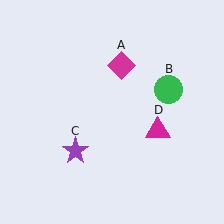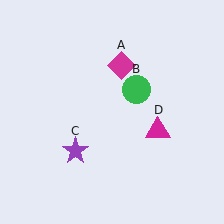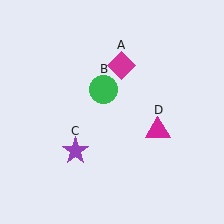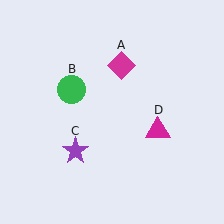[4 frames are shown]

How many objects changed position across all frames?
1 object changed position: green circle (object B).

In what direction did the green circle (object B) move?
The green circle (object B) moved left.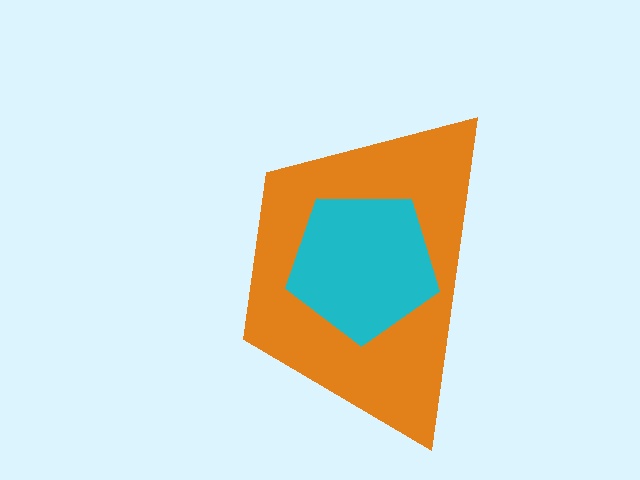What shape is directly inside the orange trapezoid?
The cyan pentagon.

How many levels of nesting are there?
2.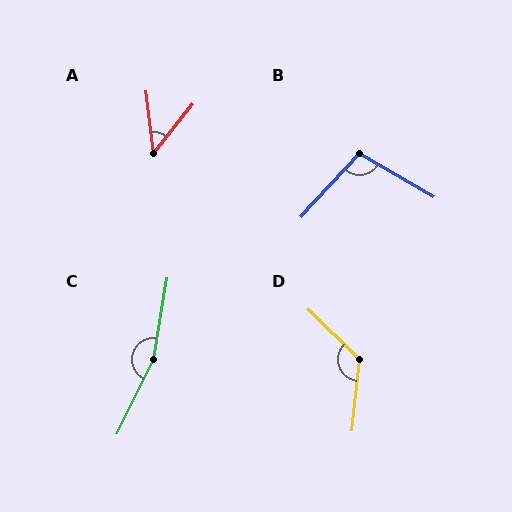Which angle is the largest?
C, at approximately 163 degrees.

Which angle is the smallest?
A, at approximately 45 degrees.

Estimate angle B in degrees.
Approximately 102 degrees.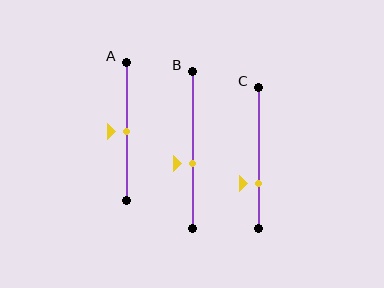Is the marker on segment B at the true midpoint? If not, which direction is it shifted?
No, the marker on segment B is shifted downward by about 9% of the segment length.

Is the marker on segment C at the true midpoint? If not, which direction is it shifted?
No, the marker on segment C is shifted downward by about 18% of the segment length.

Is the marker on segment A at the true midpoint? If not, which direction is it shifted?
Yes, the marker on segment A is at the true midpoint.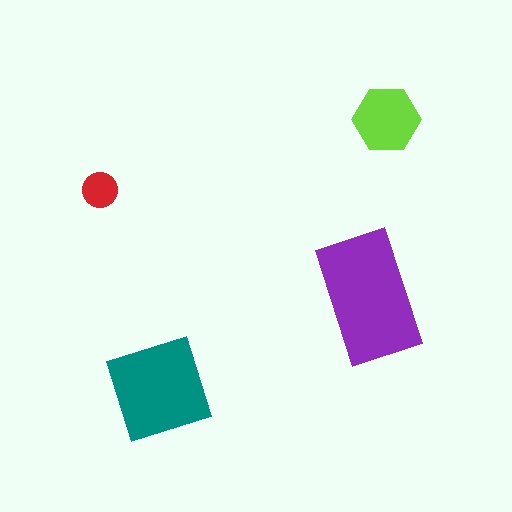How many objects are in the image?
There are 4 objects in the image.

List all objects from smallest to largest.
The red circle, the lime hexagon, the teal diamond, the purple rectangle.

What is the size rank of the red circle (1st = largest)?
4th.